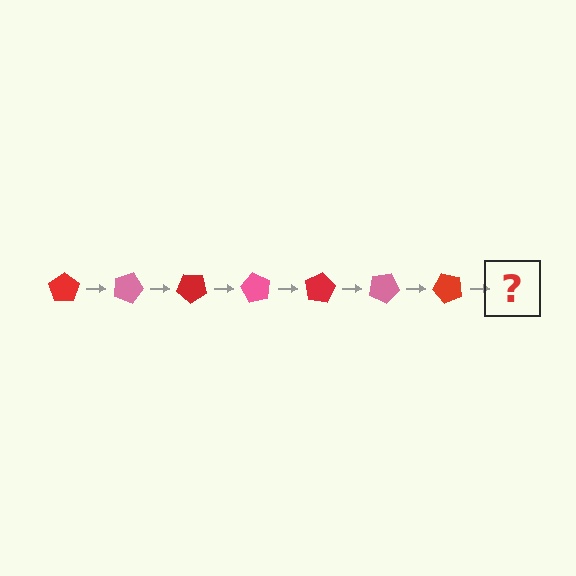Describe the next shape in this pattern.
It should be a pink pentagon, rotated 140 degrees from the start.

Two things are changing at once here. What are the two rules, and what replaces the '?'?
The two rules are that it rotates 20 degrees each step and the color cycles through red and pink. The '?' should be a pink pentagon, rotated 140 degrees from the start.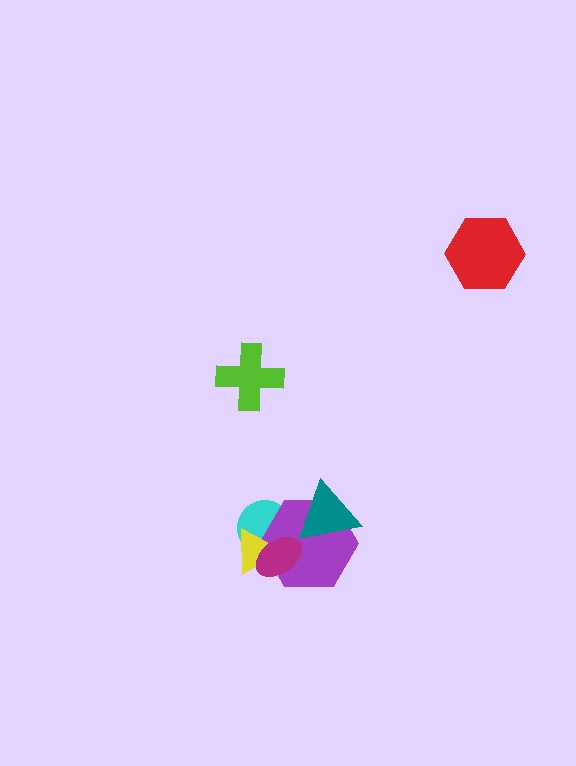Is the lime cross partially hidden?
No, no other shape covers it.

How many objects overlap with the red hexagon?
0 objects overlap with the red hexagon.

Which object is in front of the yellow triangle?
The magenta ellipse is in front of the yellow triangle.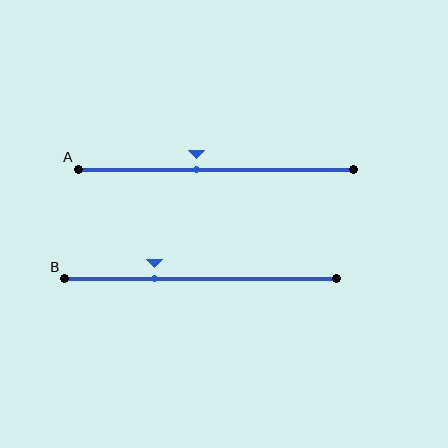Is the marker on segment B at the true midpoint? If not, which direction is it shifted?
No, the marker on segment B is shifted to the left by about 17% of the segment length.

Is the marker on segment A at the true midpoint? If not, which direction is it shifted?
No, the marker on segment A is shifted to the left by about 7% of the segment length.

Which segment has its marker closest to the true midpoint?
Segment A has its marker closest to the true midpoint.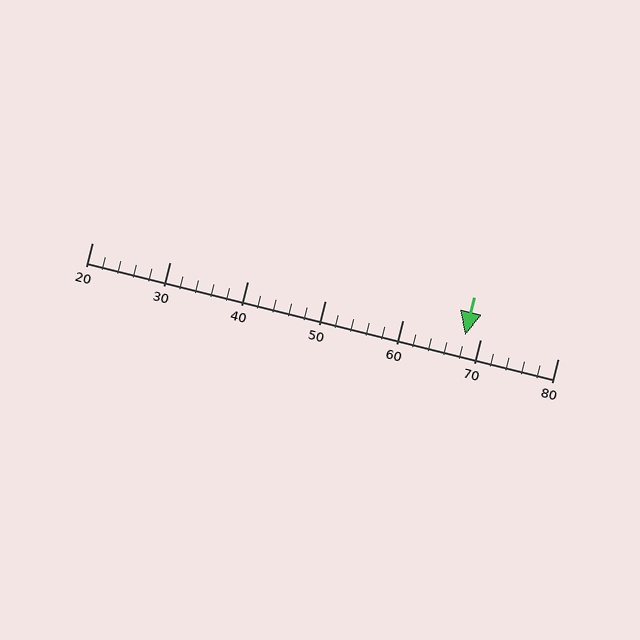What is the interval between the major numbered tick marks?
The major tick marks are spaced 10 units apart.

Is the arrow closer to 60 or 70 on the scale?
The arrow is closer to 70.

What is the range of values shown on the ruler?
The ruler shows values from 20 to 80.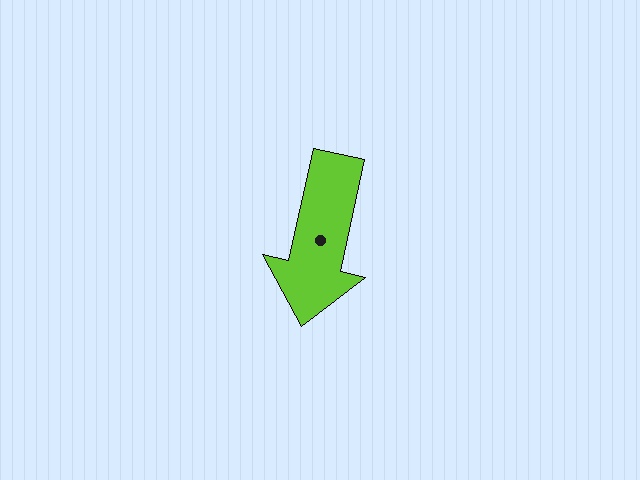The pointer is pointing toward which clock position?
Roughly 6 o'clock.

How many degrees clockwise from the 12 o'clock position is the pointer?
Approximately 192 degrees.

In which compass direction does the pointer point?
South.